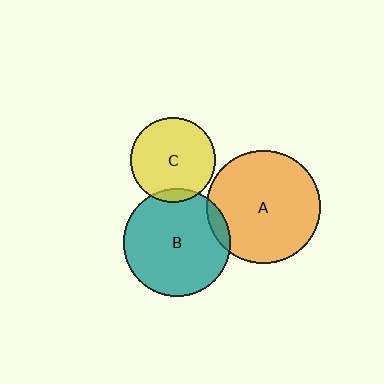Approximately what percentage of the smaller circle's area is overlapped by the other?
Approximately 10%.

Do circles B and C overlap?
Yes.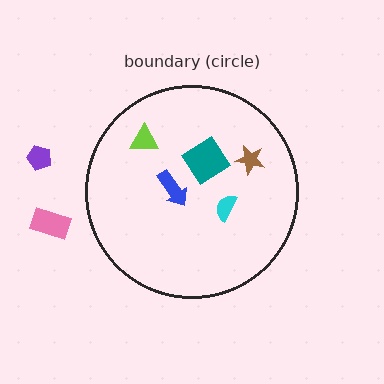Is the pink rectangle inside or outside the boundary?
Outside.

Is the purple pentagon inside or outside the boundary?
Outside.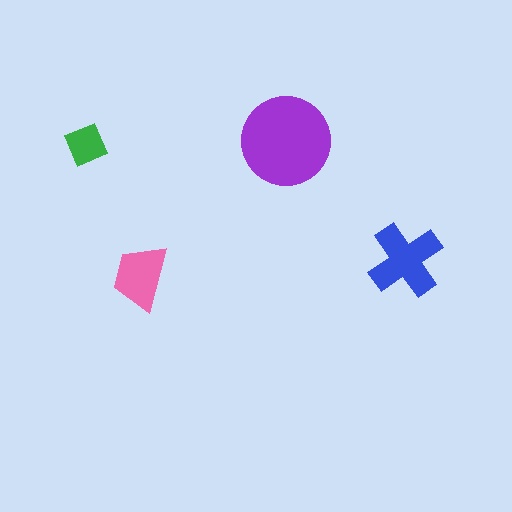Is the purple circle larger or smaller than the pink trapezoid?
Larger.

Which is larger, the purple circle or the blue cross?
The purple circle.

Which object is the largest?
The purple circle.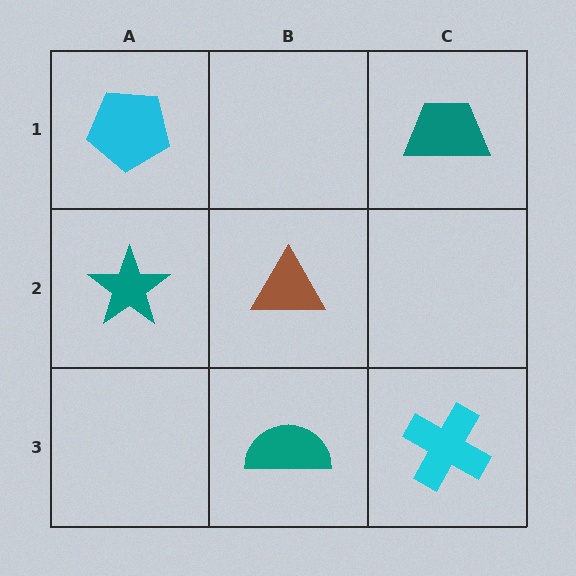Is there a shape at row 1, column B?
No, that cell is empty.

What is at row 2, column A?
A teal star.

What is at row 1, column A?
A cyan pentagon.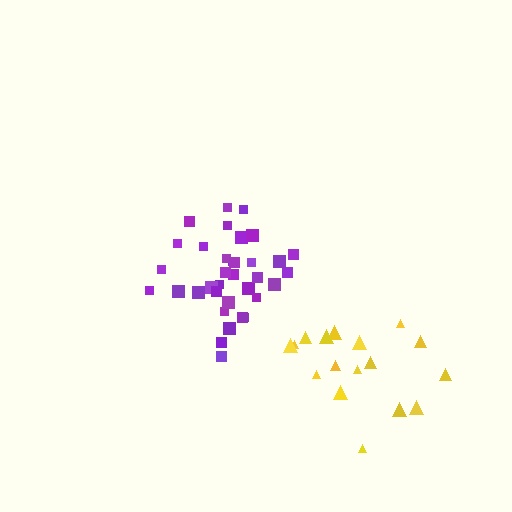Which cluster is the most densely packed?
Purple.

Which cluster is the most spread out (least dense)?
Yellow.